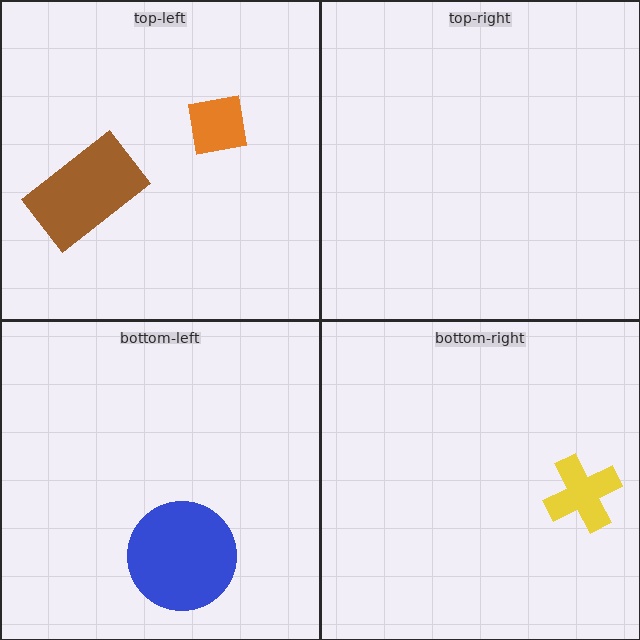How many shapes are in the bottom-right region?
1.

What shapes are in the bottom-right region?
The yellow cross.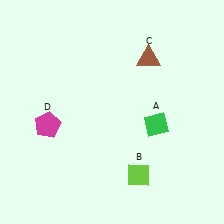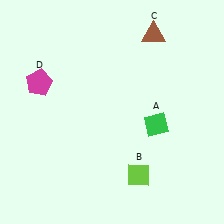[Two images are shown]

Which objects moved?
The objects that moved are: the brown triangle (C), the magenta pentagon (D).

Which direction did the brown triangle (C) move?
The brown triangle (C) moved up.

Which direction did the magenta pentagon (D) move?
The magenta pentagon (D) moved up.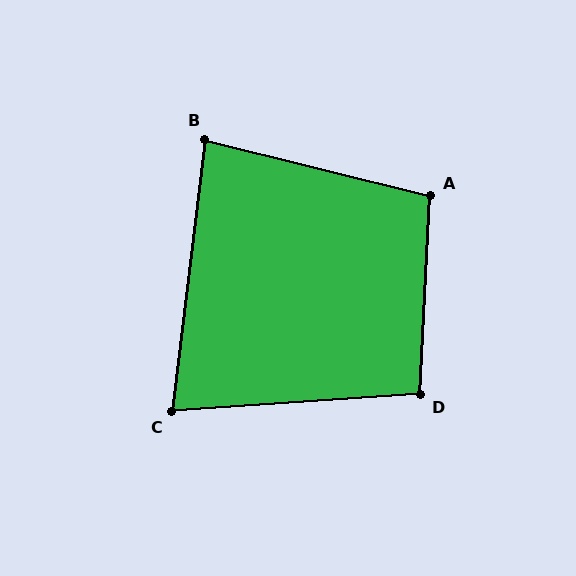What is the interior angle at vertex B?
Approximately 83 degrees (acute).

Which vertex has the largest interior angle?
A, at approximately 101 degrees.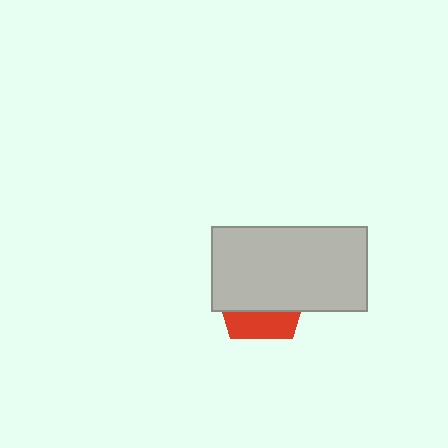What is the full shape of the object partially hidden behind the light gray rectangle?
The partially hidden object is a red pentagon.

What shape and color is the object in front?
The object in front is a light gray rectangle.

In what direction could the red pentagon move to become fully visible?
The red pentagon could move down. That would shift it out from behind the light gray rectangle entirely.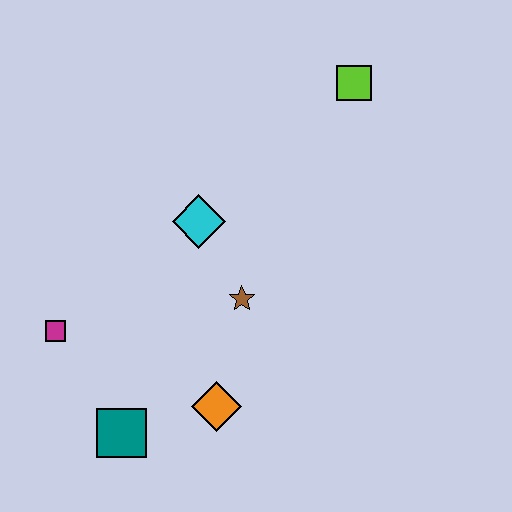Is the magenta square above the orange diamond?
Yes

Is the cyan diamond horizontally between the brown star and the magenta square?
Yes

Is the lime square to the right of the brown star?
Yes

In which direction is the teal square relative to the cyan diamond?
The teal square is below the cyan diamond.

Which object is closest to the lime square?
The cyan diamond is closest to the lime square.